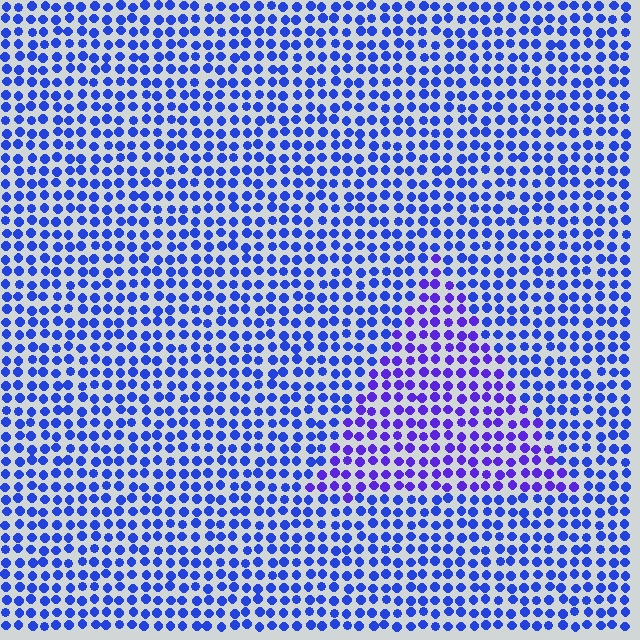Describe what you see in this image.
The image is filled with small blue elements in a uniform arrangement. A triangle-shaped region is visible where the elements are tinted to a slightly different hue, forming a subtle color boundary.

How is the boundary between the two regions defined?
The boundary is defined purely by a slight shift in hue (about 28 degrees). Spacing, size, and orientation are identical on both sides.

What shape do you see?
I see a triangle.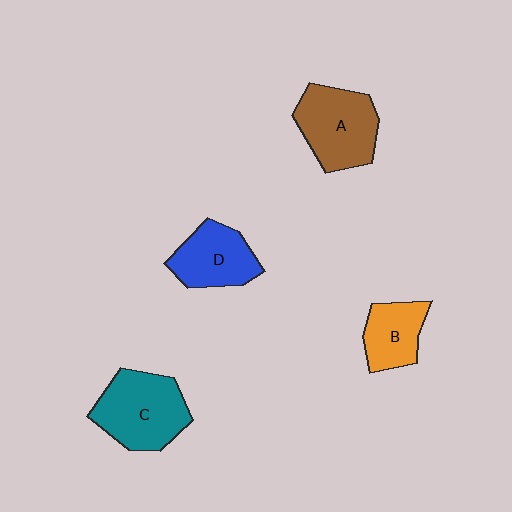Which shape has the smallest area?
Shape B (orange).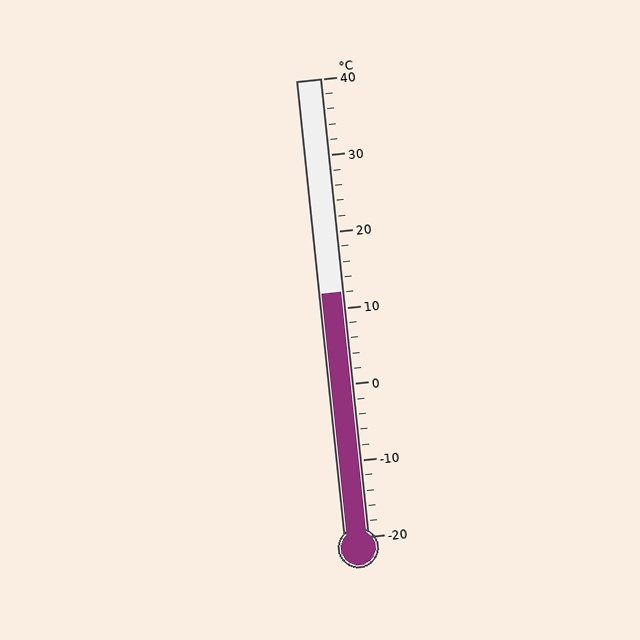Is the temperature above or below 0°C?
The temperature is above 0°C.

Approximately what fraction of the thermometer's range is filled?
The thermometer is filled to approximately 55% of its range.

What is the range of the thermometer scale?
The thermometer scale ranges from -20°C to 40°C.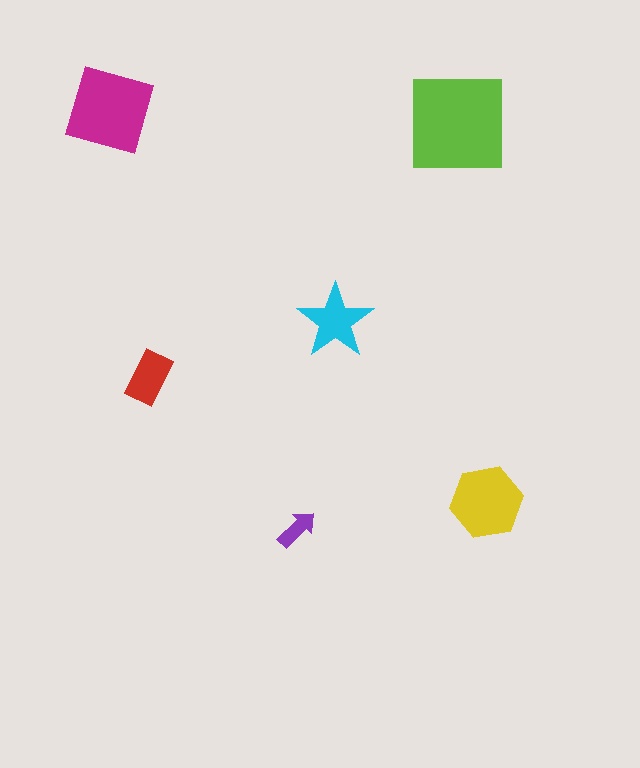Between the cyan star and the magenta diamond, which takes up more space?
The magenta diamond.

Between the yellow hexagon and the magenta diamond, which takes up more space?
The magenta diamond.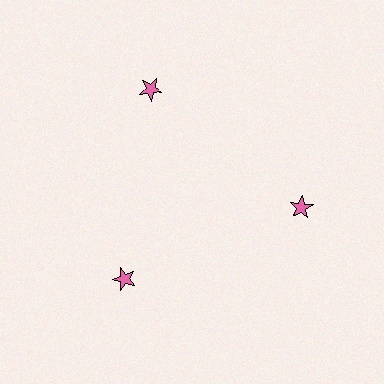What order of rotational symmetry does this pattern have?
This pattern has 3-fold rotational symmetry.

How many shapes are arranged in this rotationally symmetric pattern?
There are 3 shapes, arranged in 3 groups of 1.